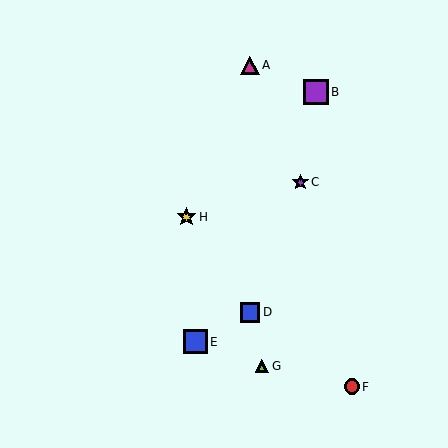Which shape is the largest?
The purple square (labeled B) is the largest.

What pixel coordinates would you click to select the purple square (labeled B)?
Click at (316, 92) to select the purple square B.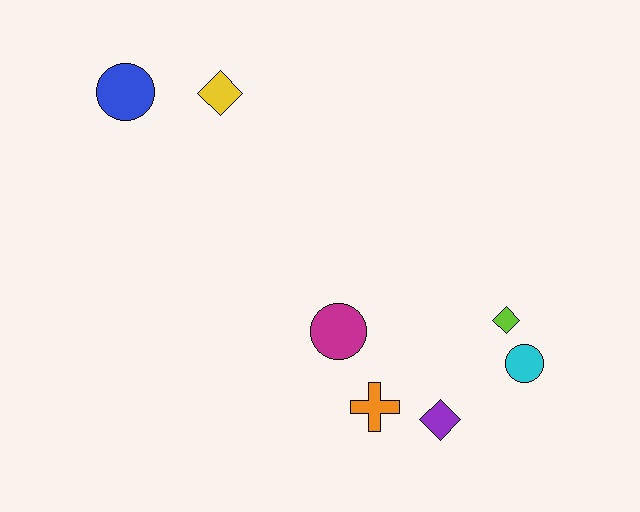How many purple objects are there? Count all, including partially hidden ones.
There is 1 purple object.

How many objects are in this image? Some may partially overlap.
There are 7 objects.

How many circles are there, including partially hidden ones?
There are 3 circles.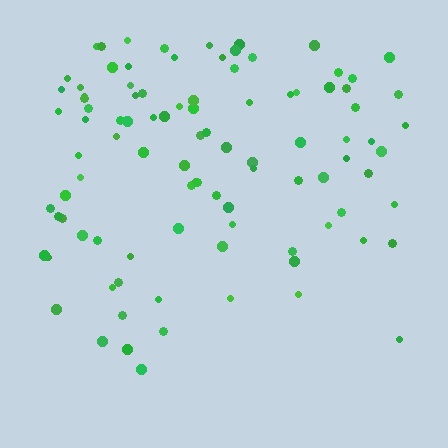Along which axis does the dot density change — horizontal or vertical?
Vertical.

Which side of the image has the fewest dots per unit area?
The bottom.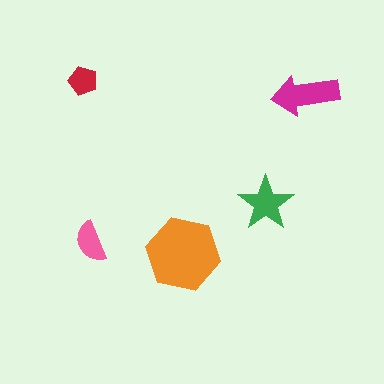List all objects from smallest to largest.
The red pentagon, the pink semicircle, the green star, the magenta arrow, the orange hexagon.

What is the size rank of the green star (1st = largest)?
3rd.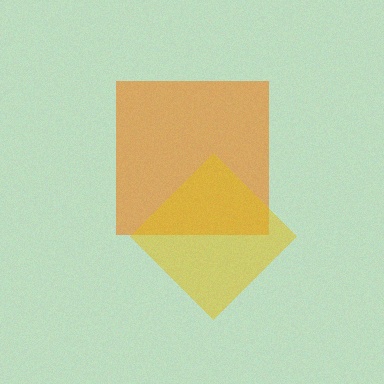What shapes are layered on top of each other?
The layered shapes are: an orange square, a yellow diamond.